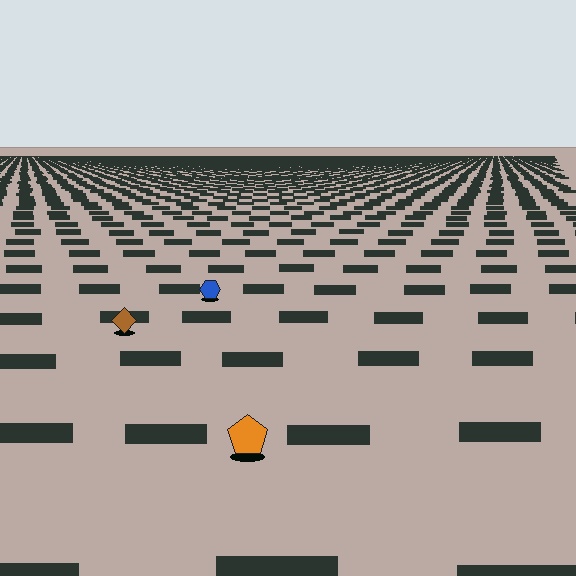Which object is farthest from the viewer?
The blue hexagon is farthest from the viewer. It appears smaller and the ground texture around it is denser.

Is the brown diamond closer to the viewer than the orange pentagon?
No. The orange pentagon is closer — you can tell from the texture gradient: the ground texture is coarser near it.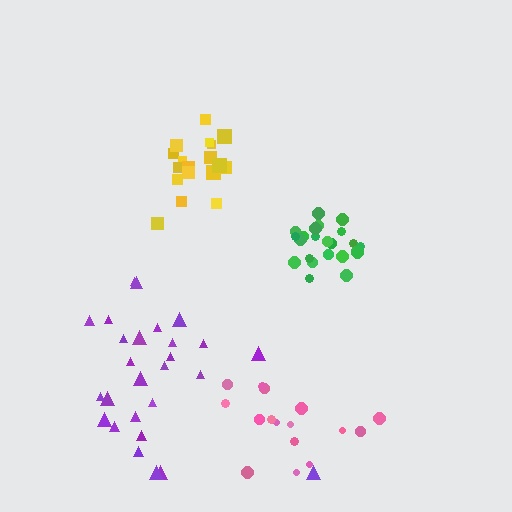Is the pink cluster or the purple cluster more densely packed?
Pink.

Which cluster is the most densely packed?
Green.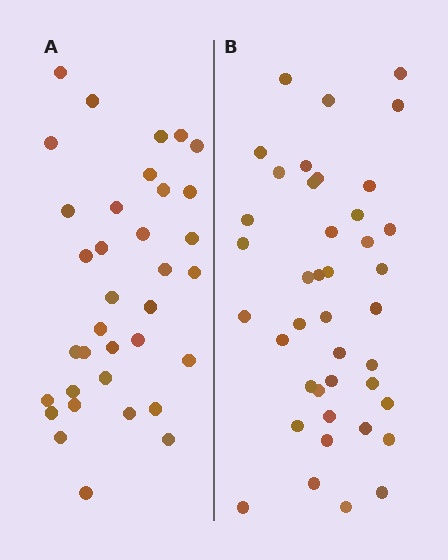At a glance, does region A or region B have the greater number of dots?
Region B (the right region) has more dots.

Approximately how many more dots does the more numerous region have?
Region B has about 6 more dots than region A.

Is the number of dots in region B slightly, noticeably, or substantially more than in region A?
Region B has only slightly more — the two regions are fairly close. The ratio is roughly 1.2 to 1.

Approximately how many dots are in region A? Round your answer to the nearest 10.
About 40 dots. (The exact count is 35, which rounds to 40.)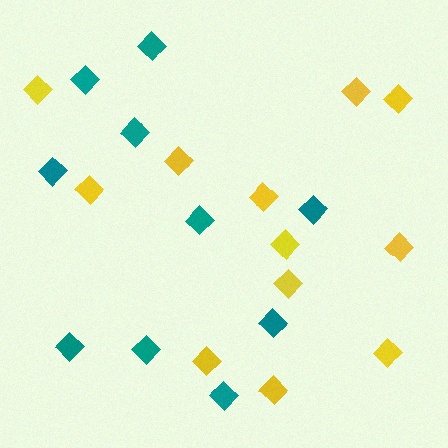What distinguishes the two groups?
There are 2 groups: one group of teal diamonds (10) and one group of yellow diamonds (12).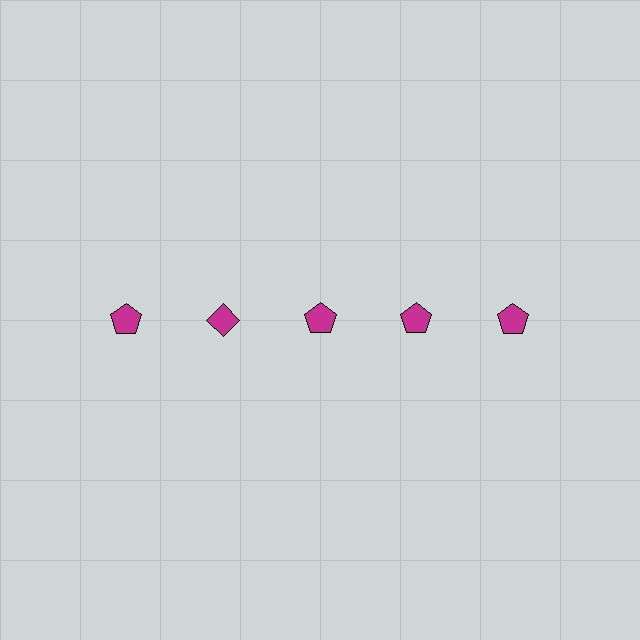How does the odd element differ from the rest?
It has a different shape: diamond instead of pentagon.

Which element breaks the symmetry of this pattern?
The magenta diamond in the top row, second from left column breaks the symmetry. All other shapes are magenta pentagons.